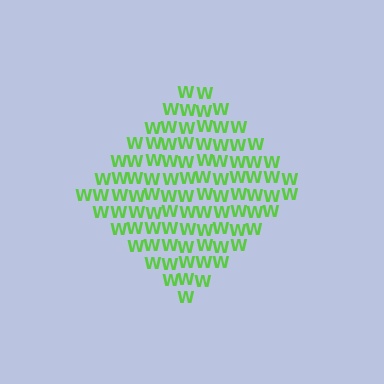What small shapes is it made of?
It is made of small letter W's.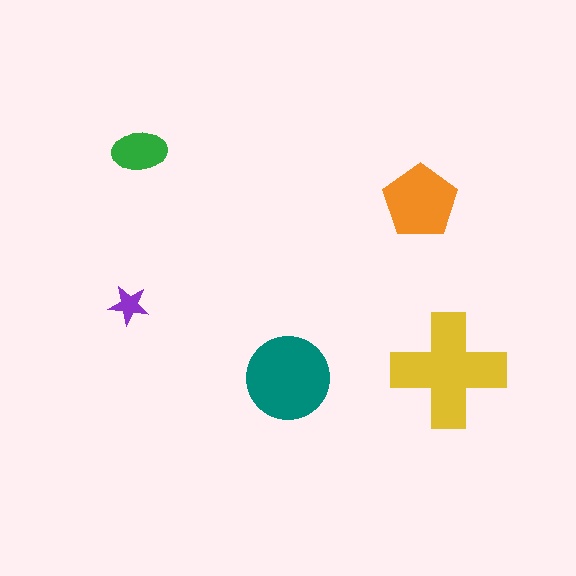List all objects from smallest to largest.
The purple star, the green ellipse, the orange pentagon, the teal circle, the yellow cross.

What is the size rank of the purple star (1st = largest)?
5th.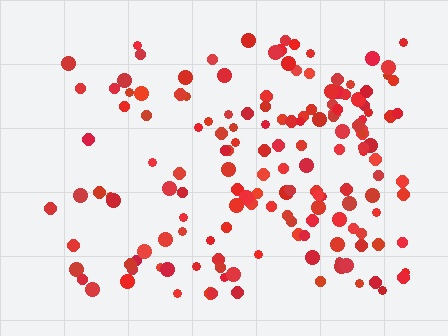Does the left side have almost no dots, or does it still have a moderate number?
Still a moderate number, just noticeably fewer than the right.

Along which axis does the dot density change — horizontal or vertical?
Horizontal.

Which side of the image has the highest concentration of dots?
The right.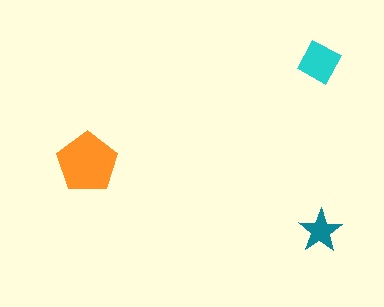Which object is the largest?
The orange pentagon.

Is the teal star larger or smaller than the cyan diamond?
Smaller.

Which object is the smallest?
The teal star.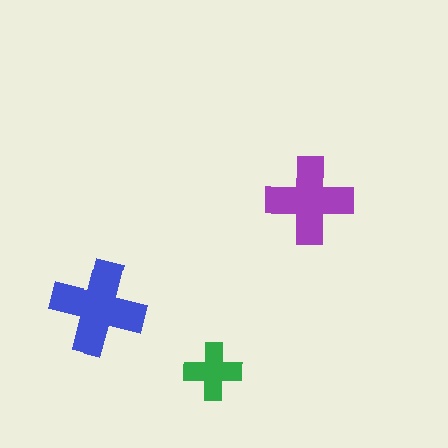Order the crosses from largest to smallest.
the blue one, the purple one, the green one.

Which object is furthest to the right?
The purple cross is rightmost.